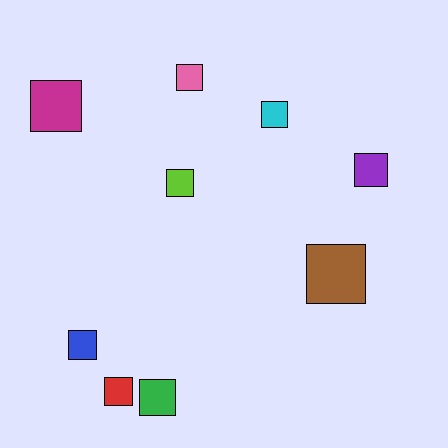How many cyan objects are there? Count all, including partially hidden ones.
There is 1 cyan object.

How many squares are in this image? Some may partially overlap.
There are 9 squares.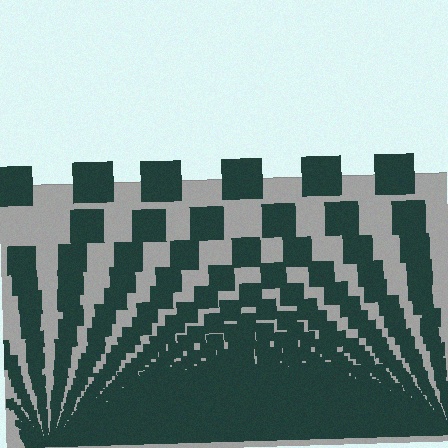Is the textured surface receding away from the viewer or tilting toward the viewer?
The surface appears to tilt toward the viewer. Texture elements get larger and sparser toward the top.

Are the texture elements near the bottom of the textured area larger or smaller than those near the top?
Smaller. The gradient is inverted — elements near the bottom are smaller and denser.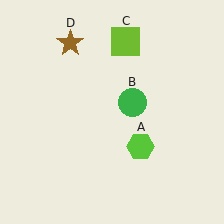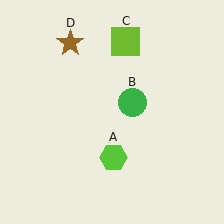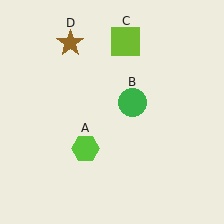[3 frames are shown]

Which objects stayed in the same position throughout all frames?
Green circle (object B) and lime square (object C) and brown star (object D) remained stationary.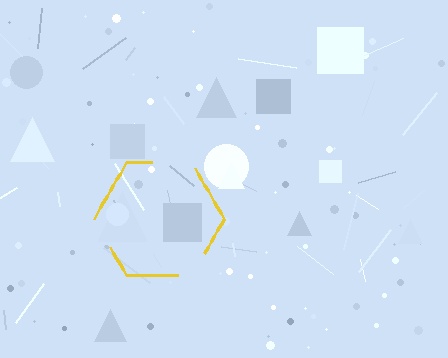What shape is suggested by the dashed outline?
The dashed outline suggests a hexagon.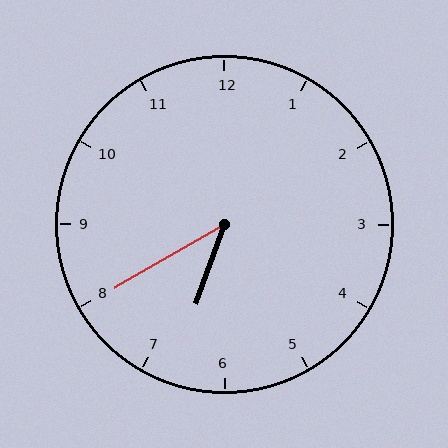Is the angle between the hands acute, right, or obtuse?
It is acute.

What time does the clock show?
6:40.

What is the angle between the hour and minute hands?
Approximately 40 degrees.